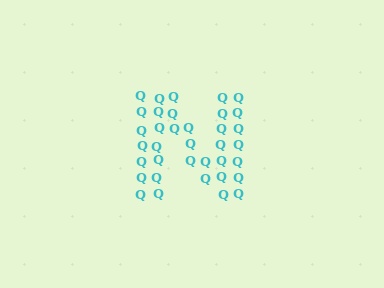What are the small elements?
The small elements are letter Q's.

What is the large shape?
The large shape is the letter N.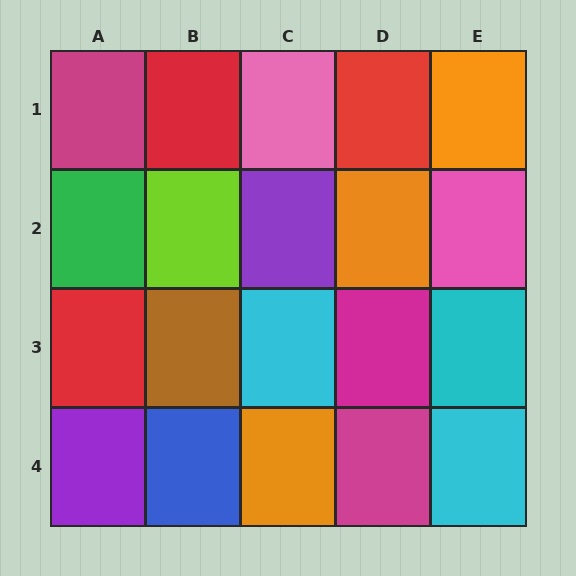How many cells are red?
3 cells are red.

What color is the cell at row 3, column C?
Cyan.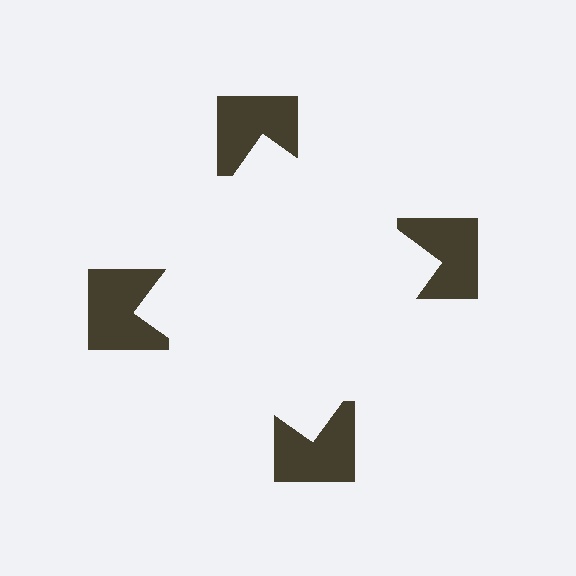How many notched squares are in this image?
There are 4 — one at each vertex of the illusory square.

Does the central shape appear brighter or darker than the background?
It typically appears slightly brighter than the background, even though no actual brightness change is drawn.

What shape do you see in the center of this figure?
An illusory square — its edges are inferred from the aligned wedge cuts in the notched squares, not physically drawn.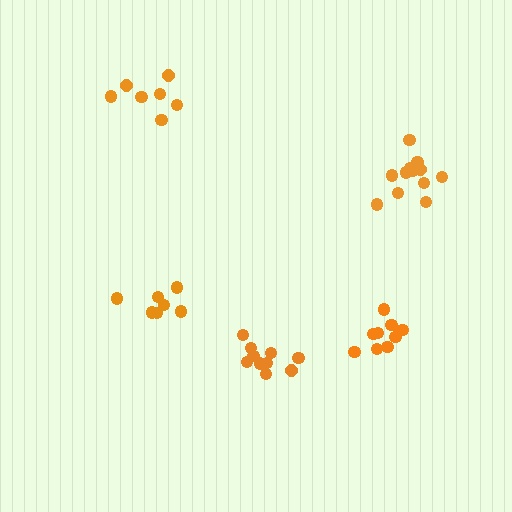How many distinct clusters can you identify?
There are 5 distinct clusters.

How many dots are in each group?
Group 1: 7 dots, Group 2: 7 dots, Group 3: 10 dots, Group 4: 13 dots, Group 5: 10 dots (47 total).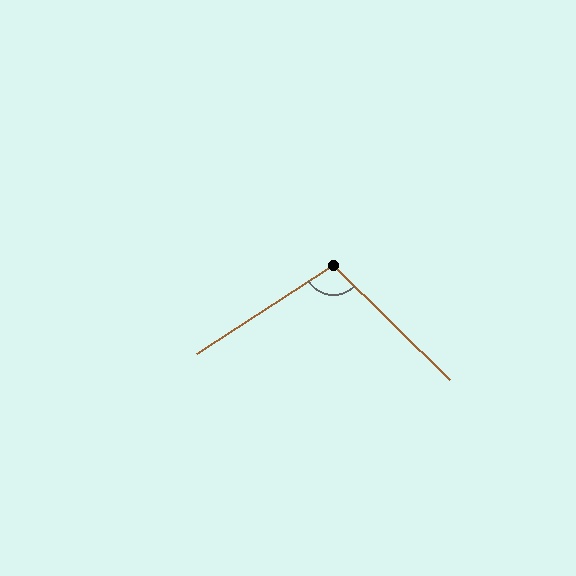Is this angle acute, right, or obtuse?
It is obtuse.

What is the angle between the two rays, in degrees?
Approximately 102 degrees.